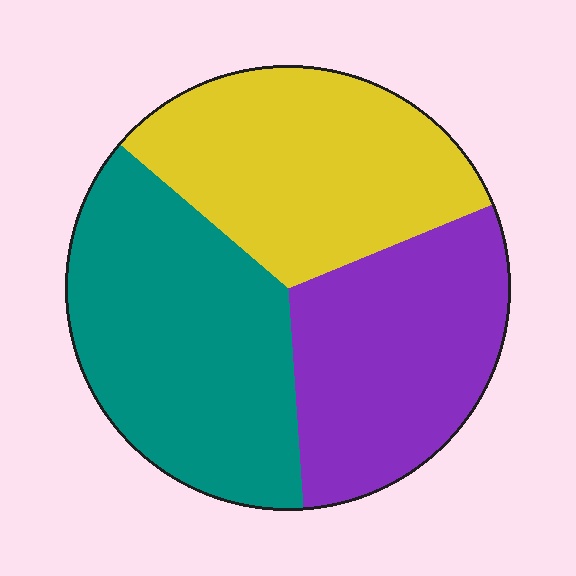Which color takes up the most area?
Teal, at roughly 35%.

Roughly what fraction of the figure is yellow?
Yellow covers around 35% of the figure.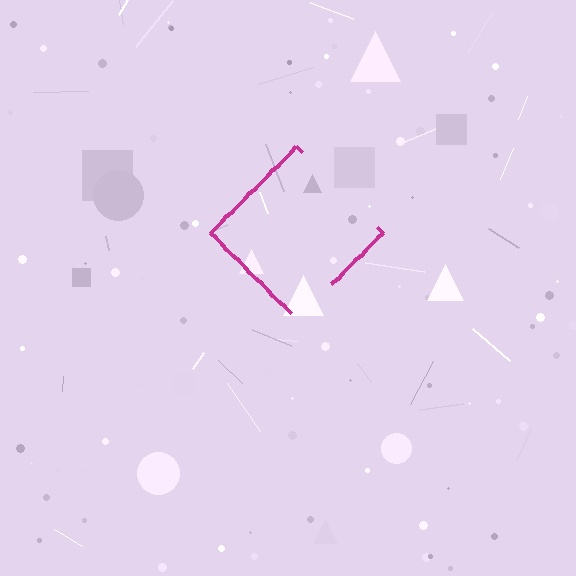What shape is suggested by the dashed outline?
The dashed outline suggests a diamond.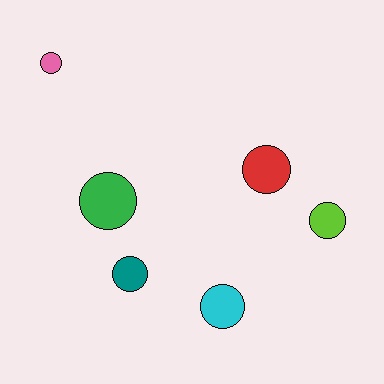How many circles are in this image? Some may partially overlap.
There are 6 circles.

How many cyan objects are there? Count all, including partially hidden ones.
There is 1 cyan object.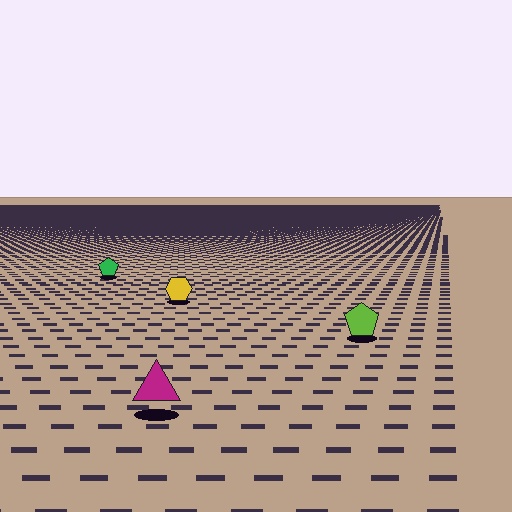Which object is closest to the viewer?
The magenta triangle is closest. The texture marks near it are larger and more spread out.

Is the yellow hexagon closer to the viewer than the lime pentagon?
No. The lime pentagon is closer — you can tell from the texture gradient: the ground texture is coarser near it.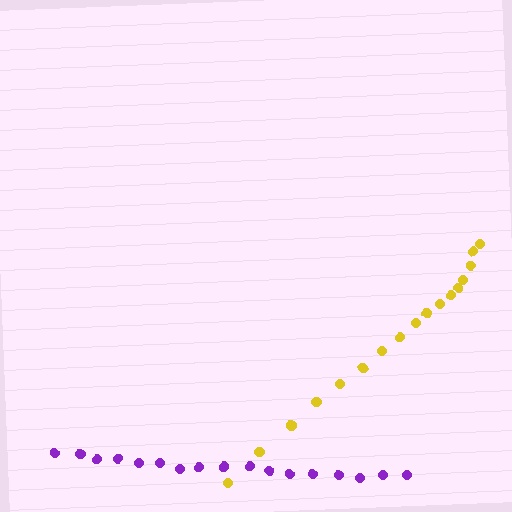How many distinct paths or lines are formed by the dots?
There are 2 distinct paths.